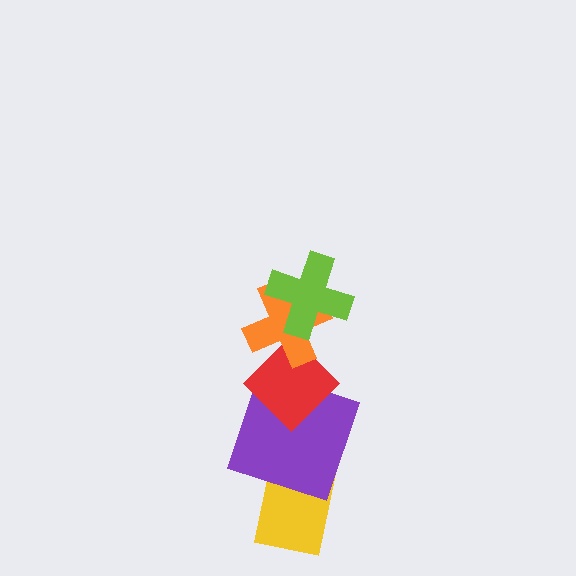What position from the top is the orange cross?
The orange cross is 2nd from the top.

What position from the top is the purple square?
The purple square is 4th from the top.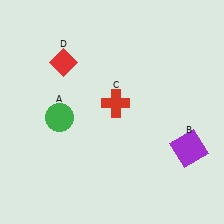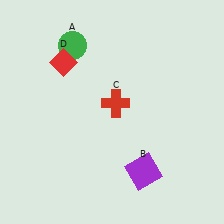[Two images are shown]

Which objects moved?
The objects that moved are: the green circle (A), the purple square (B).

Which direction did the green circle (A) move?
The green circle (A) moved up.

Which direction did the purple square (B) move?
The purple square (B) moved left.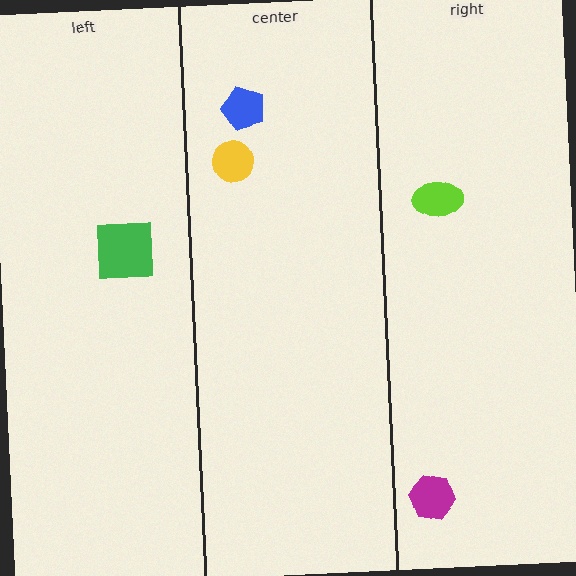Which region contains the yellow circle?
The center region.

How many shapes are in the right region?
2.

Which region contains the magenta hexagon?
The right region.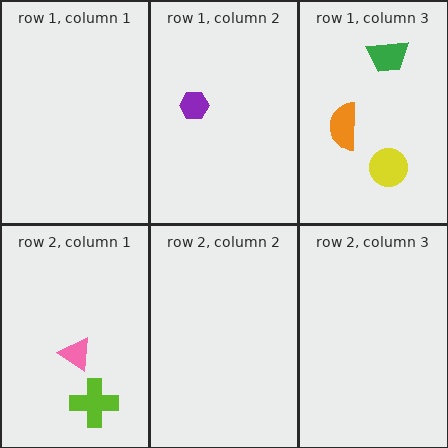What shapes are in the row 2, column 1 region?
The pink triangle, the lime cross.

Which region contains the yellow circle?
The row 1, column 3 region.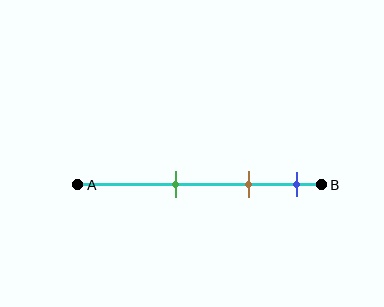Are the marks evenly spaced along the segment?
Yes, the marks are approximately evenly spaced.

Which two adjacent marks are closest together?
The brown and blue marks are the closest adjacent pair.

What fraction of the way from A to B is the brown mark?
The brown mark is approximately 70% (0.7) of the way from A to B.